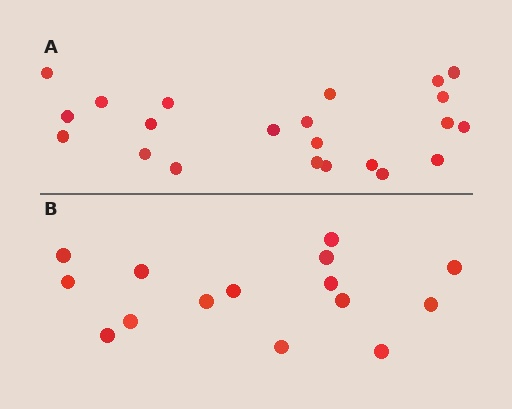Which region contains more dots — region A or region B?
Region A (the top region) has more dots.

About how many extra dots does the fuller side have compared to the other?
Region A has roughly 8 or so more dots than region B.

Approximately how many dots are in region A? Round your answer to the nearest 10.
About 20 dots. (The exact count is 22, which rounds to 20.)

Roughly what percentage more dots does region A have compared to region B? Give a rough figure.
About 45% more.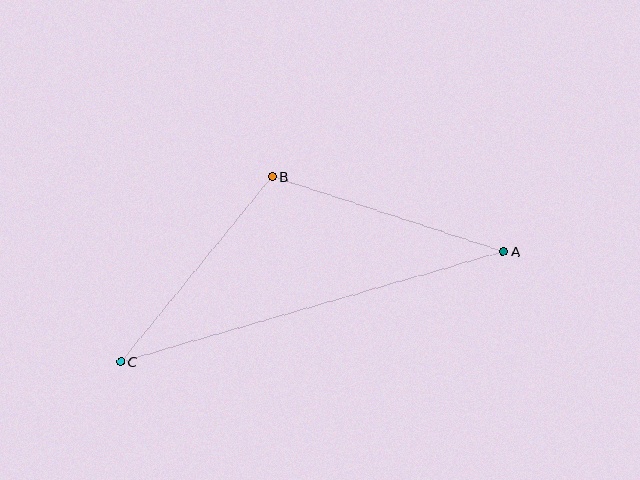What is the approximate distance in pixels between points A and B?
The distance between A and B is approximately 243 pixels.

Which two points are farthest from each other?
Points A and C are farthest from each other.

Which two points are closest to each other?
Points B and C are closest to each other.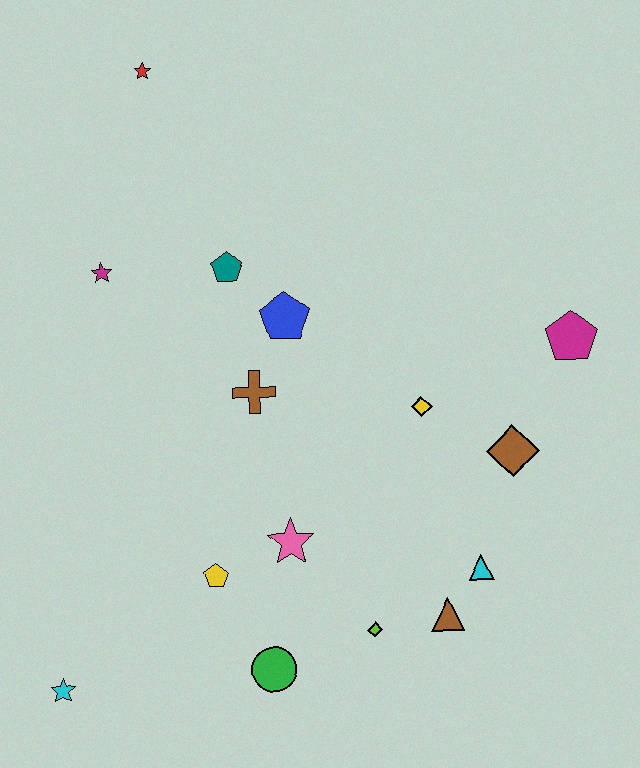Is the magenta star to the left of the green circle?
Yes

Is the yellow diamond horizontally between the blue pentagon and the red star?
No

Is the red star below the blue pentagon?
No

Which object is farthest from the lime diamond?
The red star is farthest from the lime diamond.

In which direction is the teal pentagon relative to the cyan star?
The teal pentagon is above the cyan star.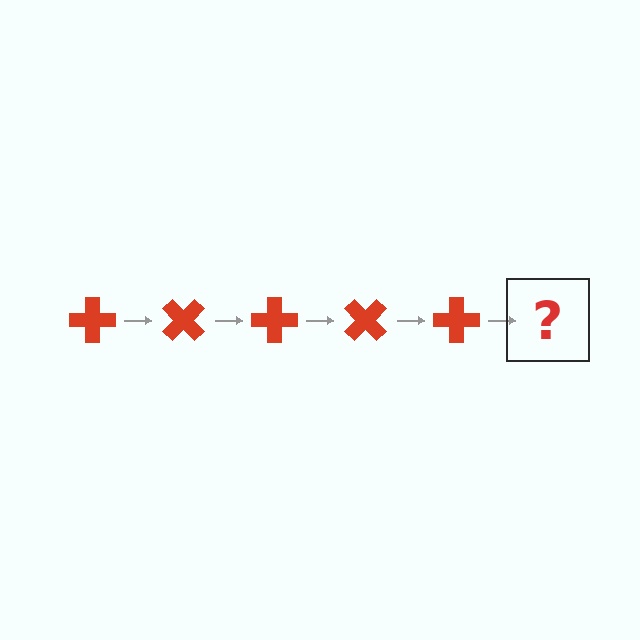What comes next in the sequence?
The next element should be a red cross rotated 225 degrees.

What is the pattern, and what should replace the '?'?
The pattern is that the cross rotates 45 degrees each step. The '?' should be a red cross rotated 225 degrees.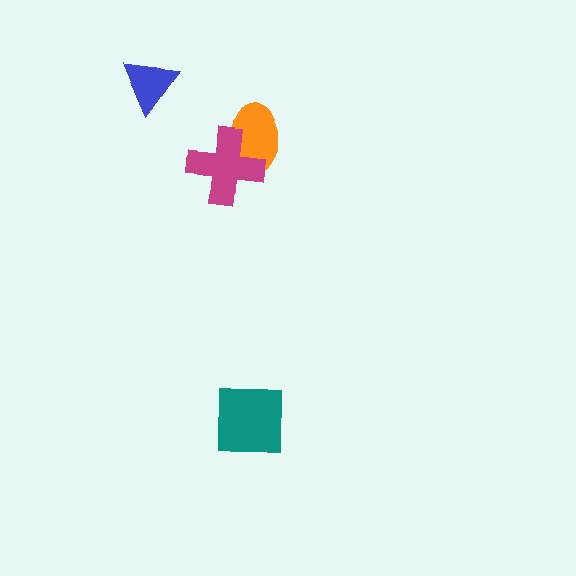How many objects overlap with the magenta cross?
1 object overlaps with the magenta cross.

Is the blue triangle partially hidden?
No, no other shape covers it.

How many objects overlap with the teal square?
0 objects overlap with the teal square.